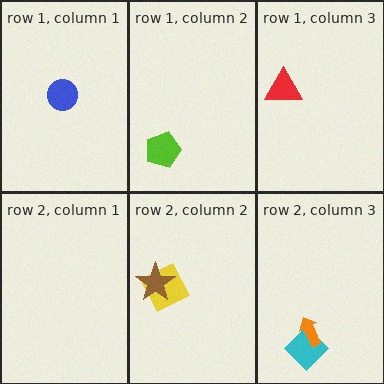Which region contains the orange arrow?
The row 2, column 3 region.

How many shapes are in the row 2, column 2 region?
2.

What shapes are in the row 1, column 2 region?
The lime pentagon.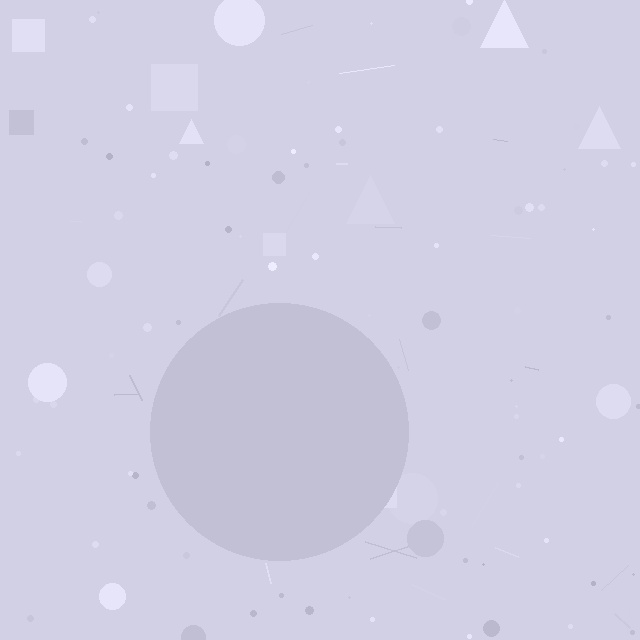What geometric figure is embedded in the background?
A circle is embedded in the background.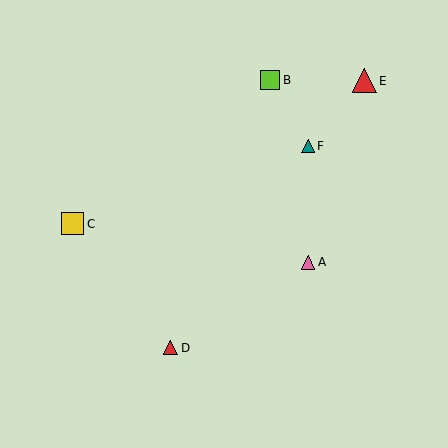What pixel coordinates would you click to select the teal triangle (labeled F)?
Click at (308, 146) to select the teal triangle F.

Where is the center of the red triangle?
The center of the red triangle is at (364, 81).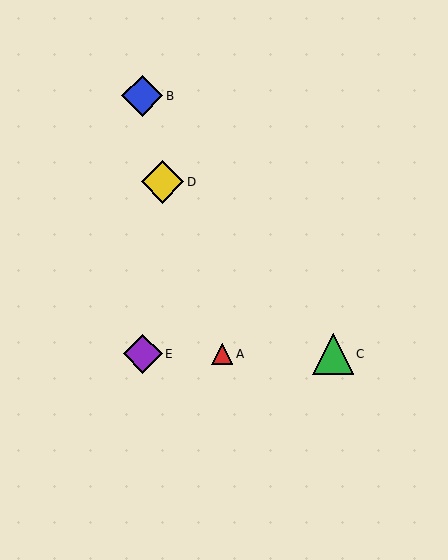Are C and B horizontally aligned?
No, C is at y≈354 and B is at y≈96.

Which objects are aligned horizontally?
Objects A, C, E are aligned horizontally.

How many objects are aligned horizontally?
3 objects (A, C, E) are aligned horizontally.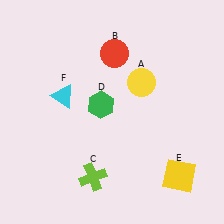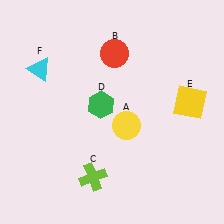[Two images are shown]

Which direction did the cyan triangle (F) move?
The cyan triangle (F) moved up.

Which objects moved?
The objects that moved are: the yellow circle (A), the yellow square (E), the cyan triangle (F).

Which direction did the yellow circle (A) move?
The yellow circle (A) moved down.